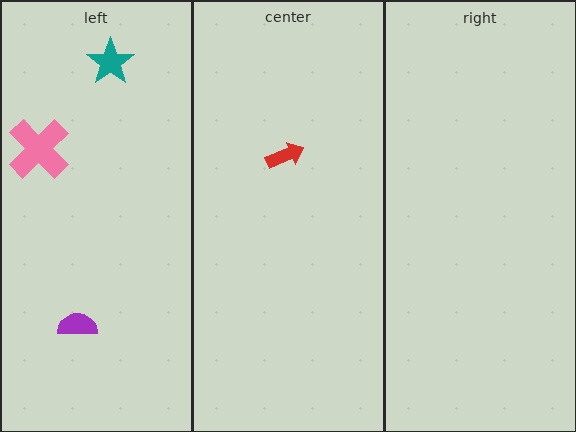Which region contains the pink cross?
The left region.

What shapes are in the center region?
The red arrow.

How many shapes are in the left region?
3.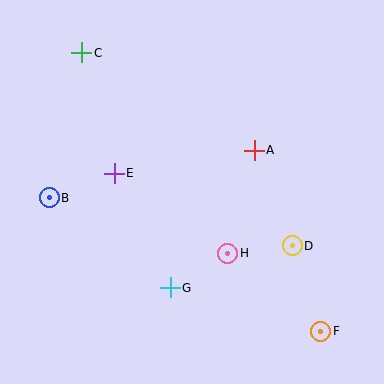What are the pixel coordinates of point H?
Point H is at (228, 253).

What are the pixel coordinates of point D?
Point D is at (292, 246).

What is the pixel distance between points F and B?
The distance between F and B is 303 pixels.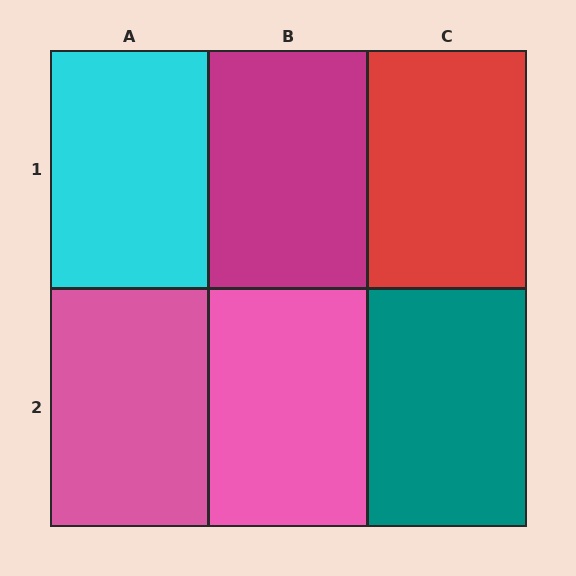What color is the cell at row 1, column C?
Red.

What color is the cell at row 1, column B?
Magenta.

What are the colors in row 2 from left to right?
Pink, pink, teal.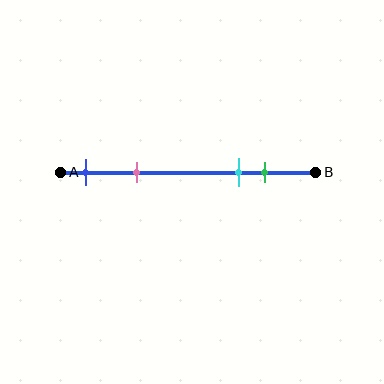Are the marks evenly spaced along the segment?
No, the marks are not evenly spaced.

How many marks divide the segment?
There are 4 marks dividing the segment.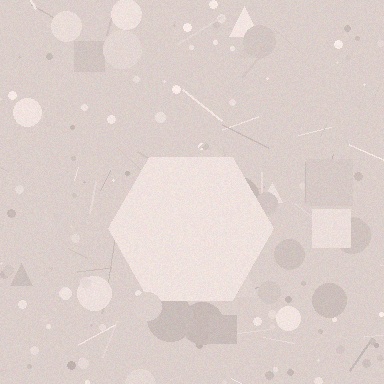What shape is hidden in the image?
A hexagon is hidden in the image.